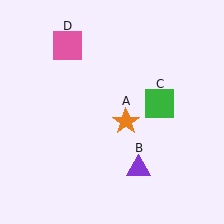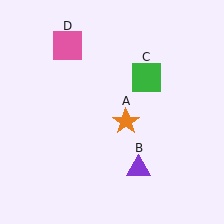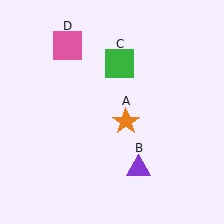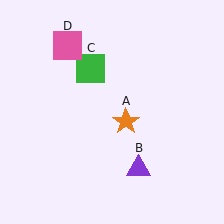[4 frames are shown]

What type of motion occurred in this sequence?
The green square (object C) rotated counterclockwise around the center of the scene.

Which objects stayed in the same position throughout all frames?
Orange star (object A) and purple triangle (object B) and pink square (object D) remained stationary.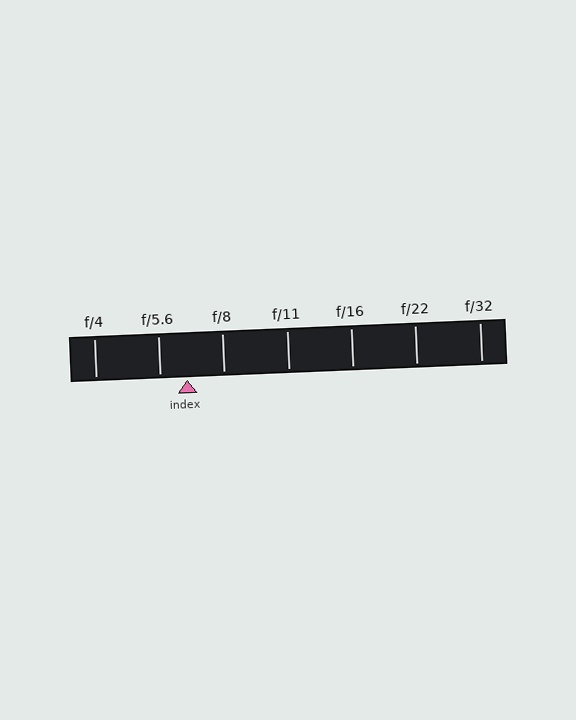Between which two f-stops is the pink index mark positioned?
The index mark is between f/5.6 and f/8.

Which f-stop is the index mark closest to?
The index mark is closest to f/5.6.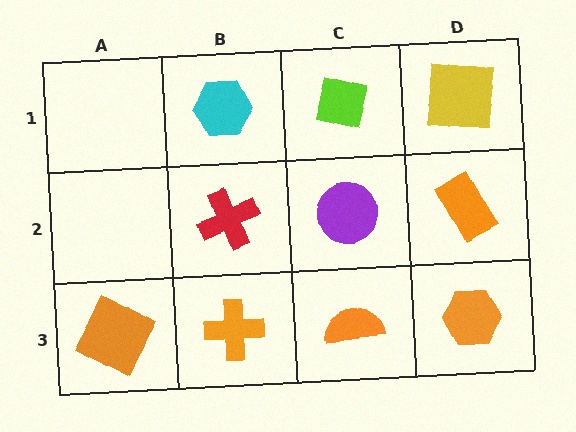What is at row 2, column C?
A purple circle.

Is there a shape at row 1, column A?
No, that cell is empty.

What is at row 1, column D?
A yellow square.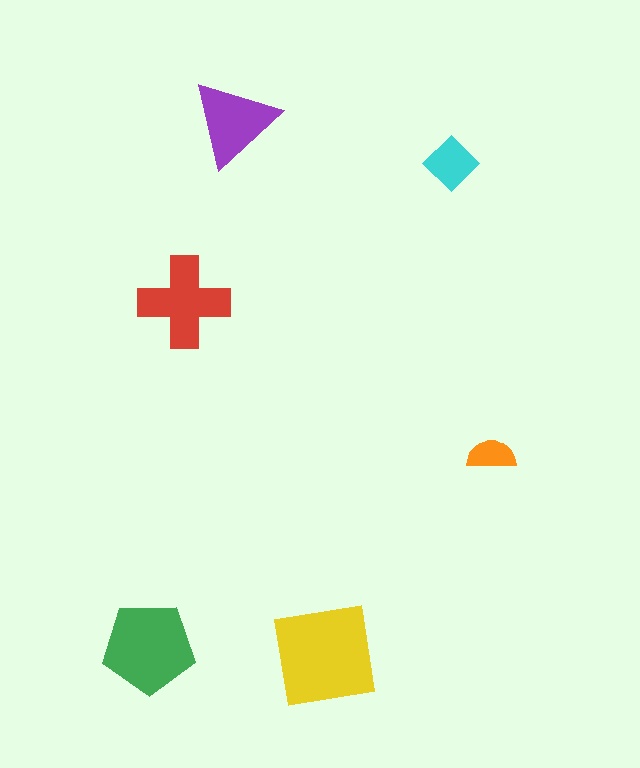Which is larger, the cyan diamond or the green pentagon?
The green pentagon.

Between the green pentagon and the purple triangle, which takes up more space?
The green pentagon.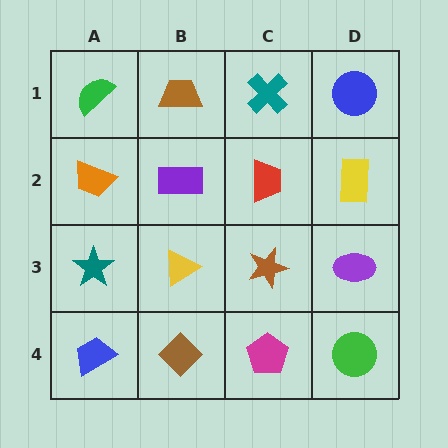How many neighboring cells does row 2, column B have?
4.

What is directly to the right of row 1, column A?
A brown trapezoid.